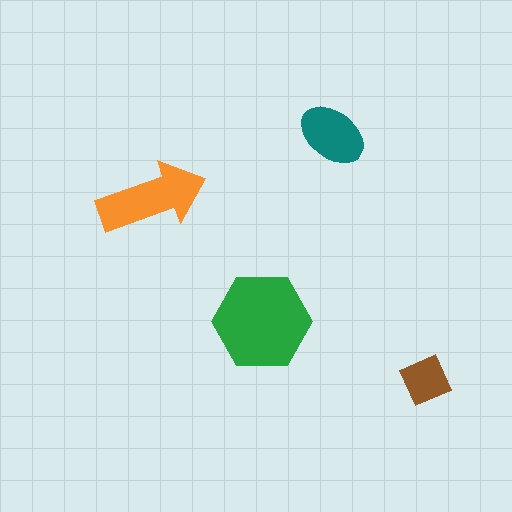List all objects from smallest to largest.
The brown diamond, the teal ellipse, the orange arrow, the green hexagon.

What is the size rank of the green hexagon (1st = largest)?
1st.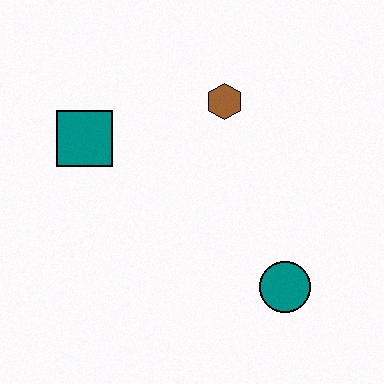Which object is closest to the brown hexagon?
The teal square is closest to the brown hexagon.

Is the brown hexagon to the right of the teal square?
Yes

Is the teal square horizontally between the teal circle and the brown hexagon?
No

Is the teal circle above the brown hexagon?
No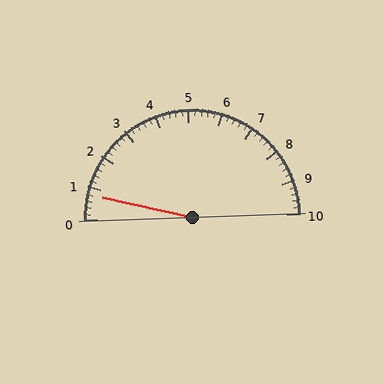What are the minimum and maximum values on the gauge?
The gauge ranges from 0 to 10.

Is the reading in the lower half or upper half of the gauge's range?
The reading is in the lower half of the range (0 to 10).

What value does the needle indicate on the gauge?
The needle indicates approximately 0.8.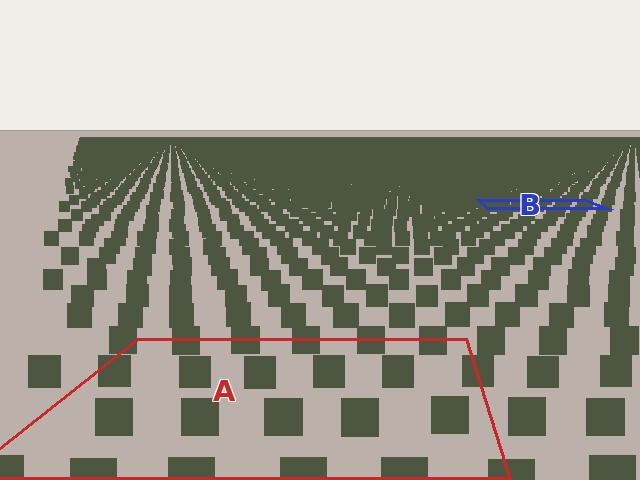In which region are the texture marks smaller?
The texture marks are smaller in region B, because it is farther away.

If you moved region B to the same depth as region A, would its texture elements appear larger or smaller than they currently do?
They would appear larger. At a closer depth, the same texture elements are projected at a bigger on-screen size.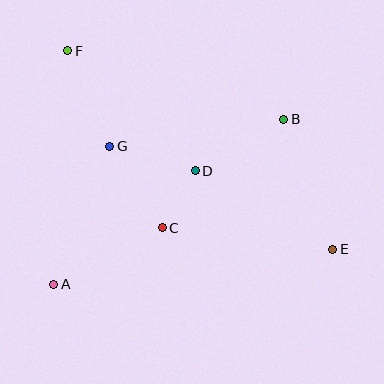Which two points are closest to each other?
Points C and D are closest to each other.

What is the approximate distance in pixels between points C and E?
The distance between C and E is approximately 172 pixels.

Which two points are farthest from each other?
Points E and F are farthest from each other.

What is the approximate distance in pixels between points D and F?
The distance between D and F is approximately 175 pixels.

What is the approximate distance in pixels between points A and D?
The distance between A and D is approximately 181 pixels.